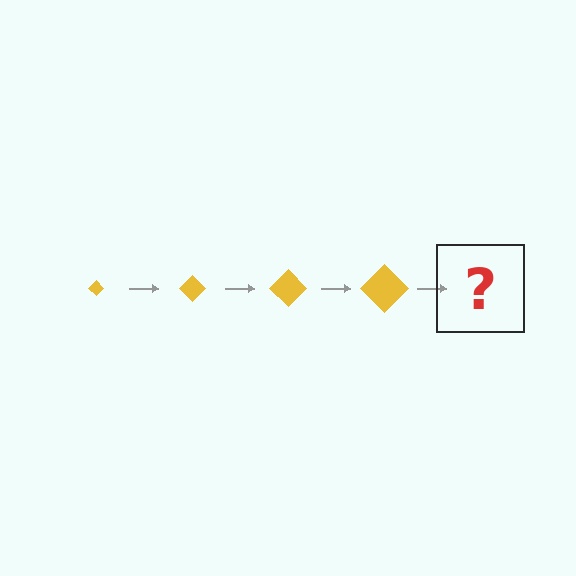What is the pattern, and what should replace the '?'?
The pattern is that the diamond gets progressively larger each step. The '?' should be a yellow diamond, larger than the previous one.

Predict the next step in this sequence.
The next step is a yellow diamond, larger than the previous one.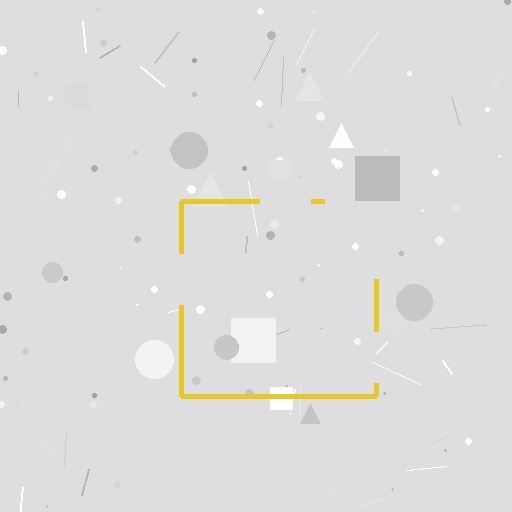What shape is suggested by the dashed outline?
The dashed outline suggests a square.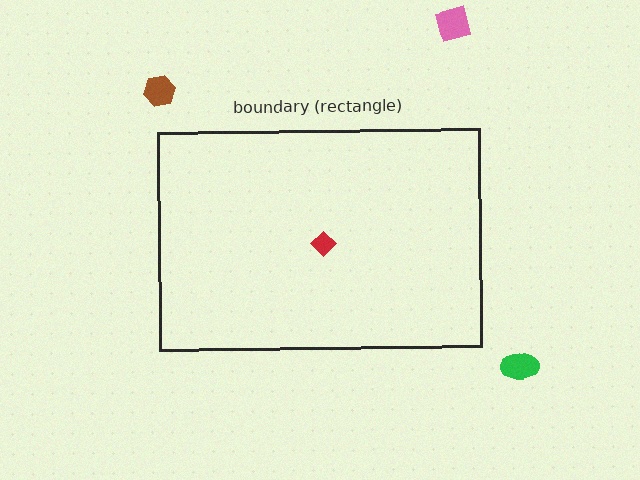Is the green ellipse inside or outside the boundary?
Outside.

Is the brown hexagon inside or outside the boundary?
Outside.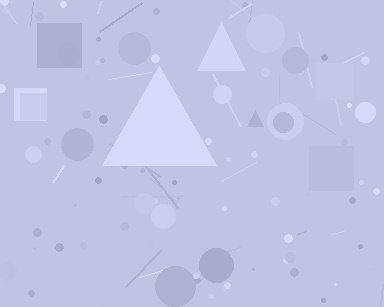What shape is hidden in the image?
A triangle is hidden in the image.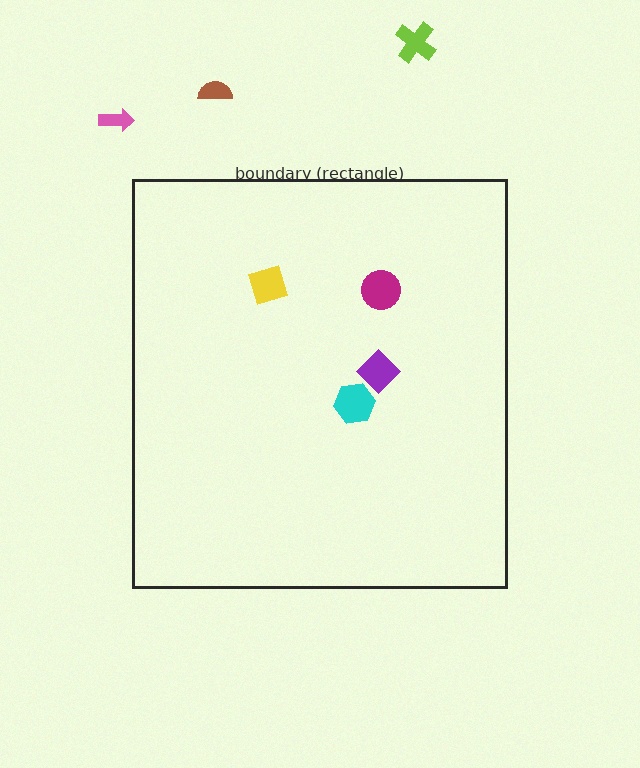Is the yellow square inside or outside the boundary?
Inside.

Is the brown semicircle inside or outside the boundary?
Outside.